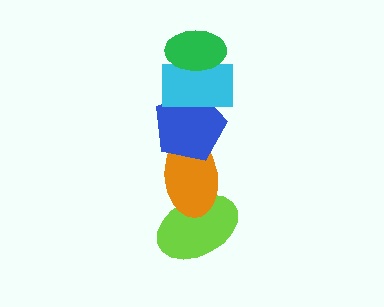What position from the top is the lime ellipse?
The lime ellipse is 5th from the top.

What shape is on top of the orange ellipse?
The blue pentagon is on top of the orange ellipse.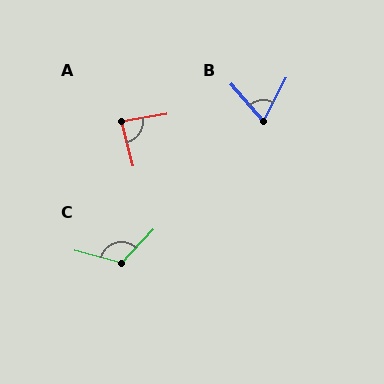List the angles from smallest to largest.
B (68°), A (85°), C (118°).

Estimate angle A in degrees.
Approximately 85 degrees.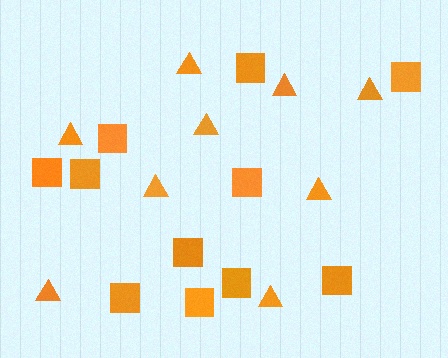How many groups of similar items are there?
There are 2 groups: one group of squares (11) and one group of triangles (9).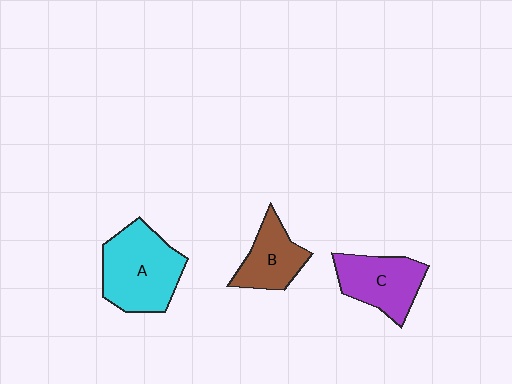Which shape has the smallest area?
Shape B (brown).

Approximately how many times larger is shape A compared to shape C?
Approximately 1.3 times.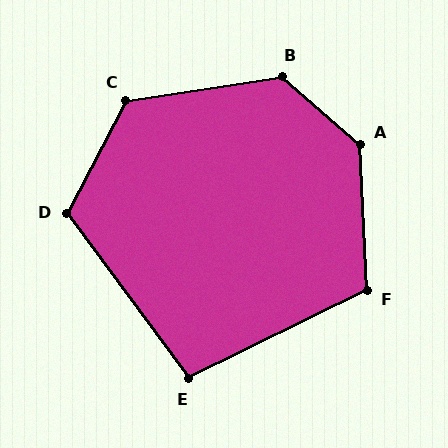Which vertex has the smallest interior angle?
E, at approximately 101 degrees.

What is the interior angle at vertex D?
Approximately 116 degrees (obtuse).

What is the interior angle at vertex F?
Approximately 113 degrees (obtuse).